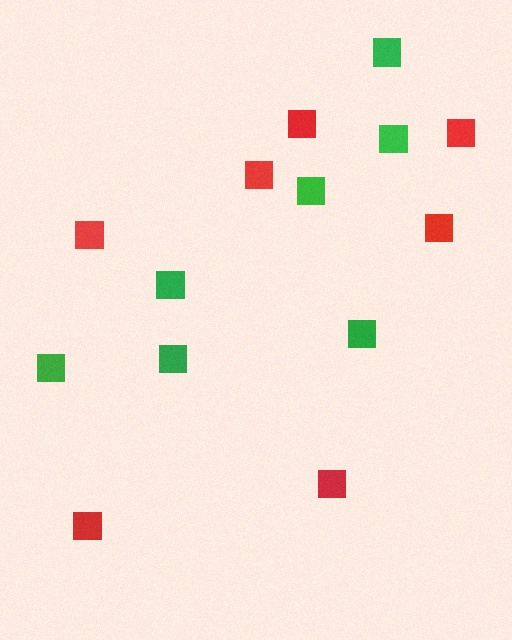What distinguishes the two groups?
There are 2 groups: one group of red squares (7) and one group of green squares (7).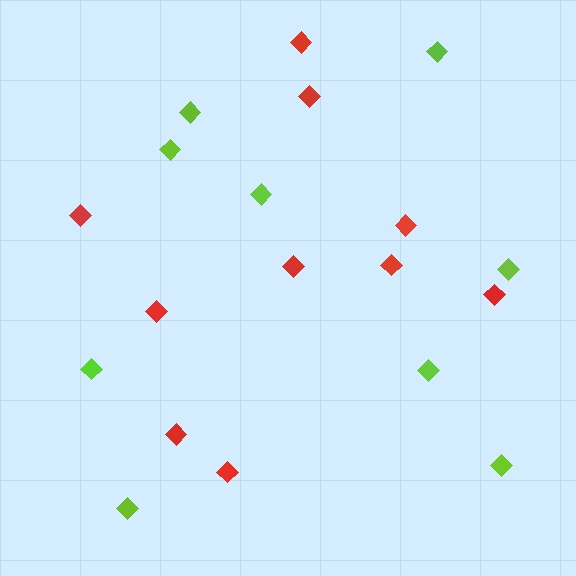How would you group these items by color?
There are 2 groups: one group of red diamonds (10) and one group of lime diamonds (9).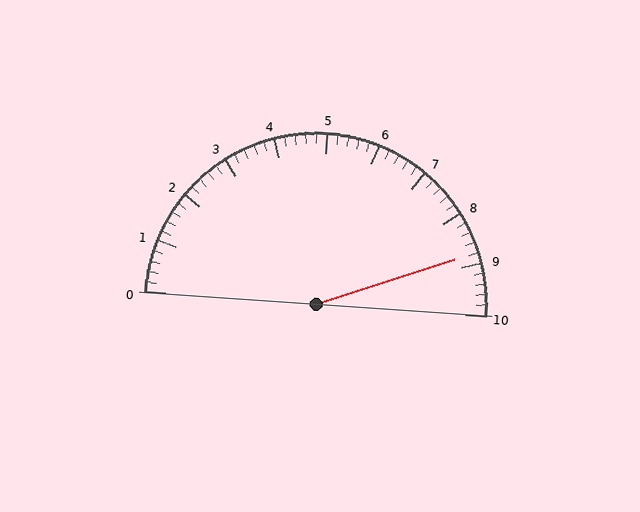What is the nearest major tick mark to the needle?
The nearest major tick mark is 9.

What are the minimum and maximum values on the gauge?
The gauge ranges from 0 to 10.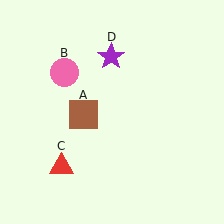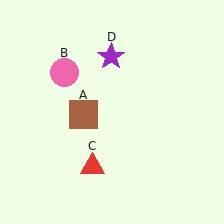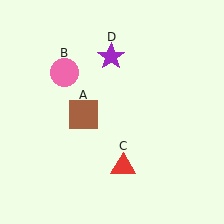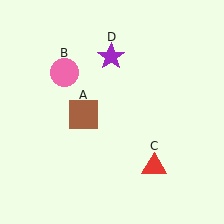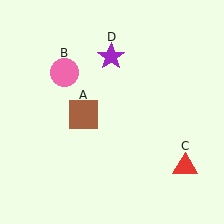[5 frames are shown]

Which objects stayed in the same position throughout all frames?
Brown square (object A) and pink circle (object B) and purple star (object D) remained stationary.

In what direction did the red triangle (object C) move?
The red triangle (object C) moved right.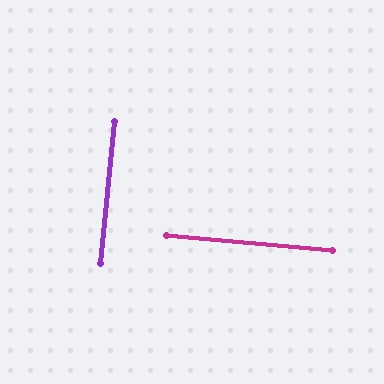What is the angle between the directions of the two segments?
Approximately 89 degrees.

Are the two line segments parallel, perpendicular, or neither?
Perpendicular — they meet at approximately 89°.